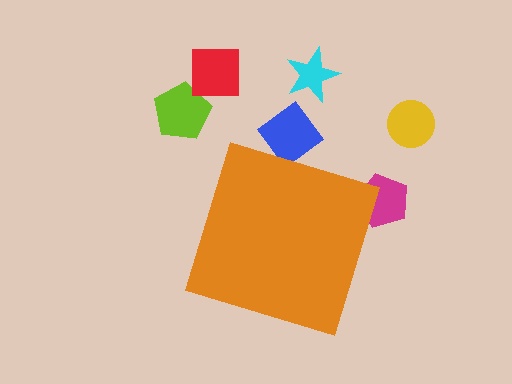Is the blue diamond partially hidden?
Yes, the blue diamond is partially hidden behind the orange diamond.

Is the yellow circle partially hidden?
No, the yellow circle is fully visible.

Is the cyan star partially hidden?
No, the cyan star is fully visible.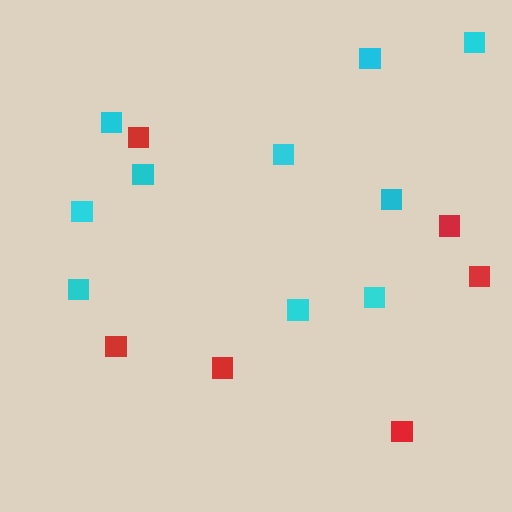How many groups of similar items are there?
There are 2 groups: one group of cyan squares (10) and one group of red squares (6).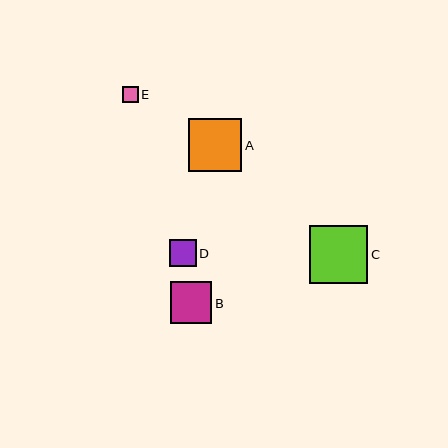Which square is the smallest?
Square E is the smallest with a size of approximately 16 pixels.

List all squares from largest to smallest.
From largest to smallest: C, A, B, D, E.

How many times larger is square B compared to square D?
Square B is approximately 1.6 times the size of square D.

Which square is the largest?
Square C is the largest with a size of approximately 58 pixels.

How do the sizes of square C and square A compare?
Square C and square A are approximately the same size.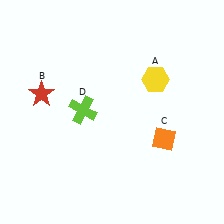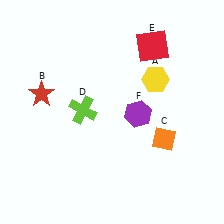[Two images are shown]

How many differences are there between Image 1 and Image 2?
There are 2 differences between the two images.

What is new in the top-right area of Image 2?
A red square (E) was added in the top-right area of Image 2.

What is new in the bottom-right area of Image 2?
A purple hexagon (F) was added in the bottom-right area of Image 2.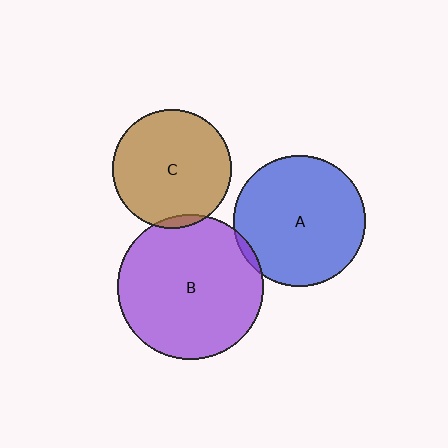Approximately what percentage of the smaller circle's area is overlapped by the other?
Approximately 5%.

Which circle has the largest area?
Circle B (purple).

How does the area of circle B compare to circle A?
Approximately 1.2 times.